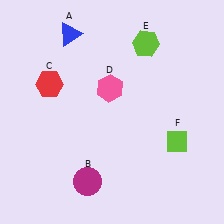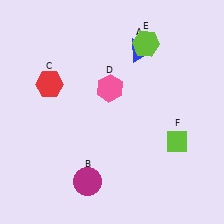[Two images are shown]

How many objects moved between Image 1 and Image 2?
1 object moved between the two images.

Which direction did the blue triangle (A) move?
The blue triangle (A) moved right.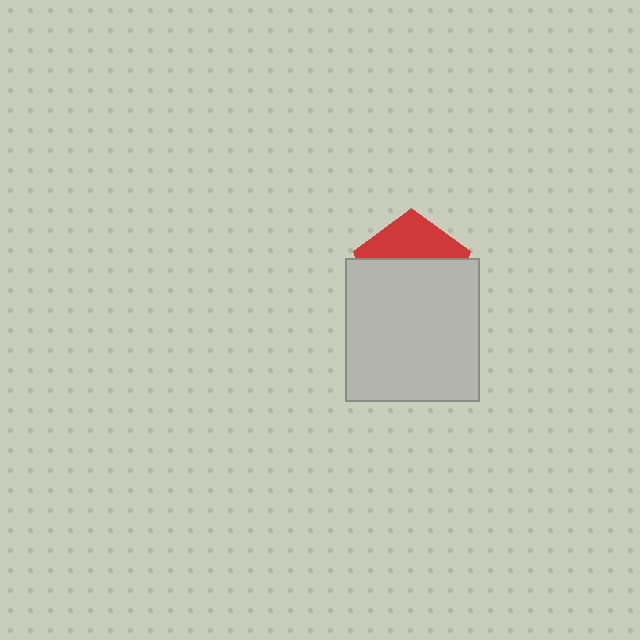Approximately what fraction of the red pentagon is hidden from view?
Roughly 64% of the red pentagon is hidden behind the light gray rectangle.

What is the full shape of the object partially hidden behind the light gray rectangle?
The partially hidden object is a red pentagon.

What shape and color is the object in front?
The object in front is a light gray rectangle.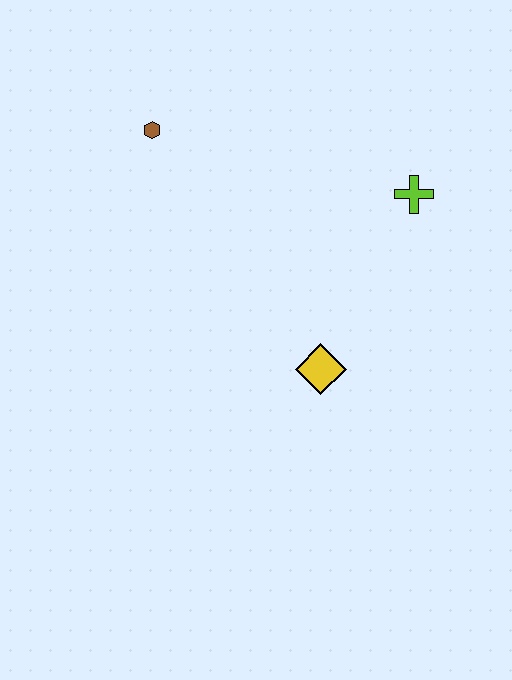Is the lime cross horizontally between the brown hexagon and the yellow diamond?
No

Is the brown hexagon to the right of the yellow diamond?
No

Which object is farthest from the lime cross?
The brown hexagon is farthest from the lime cross.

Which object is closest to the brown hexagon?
The lime cross is closest to the brown hexagon.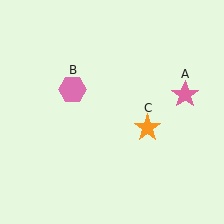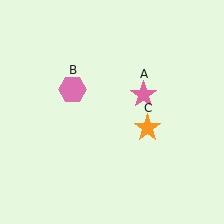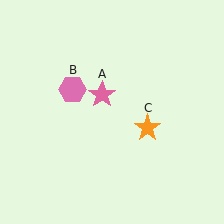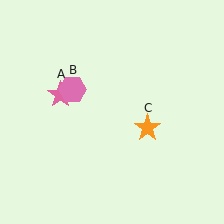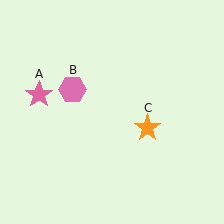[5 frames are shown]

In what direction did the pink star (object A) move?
The pink star (object A) moved left.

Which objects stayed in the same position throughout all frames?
Pink hexagon (object B) and orange star (object C) remained stationary.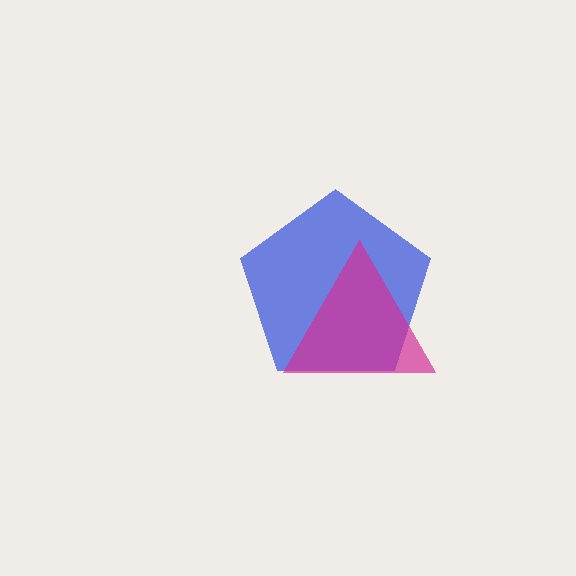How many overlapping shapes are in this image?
There are 2 overlapping shapes in the image.